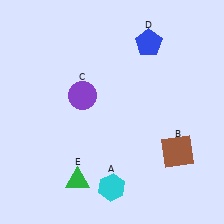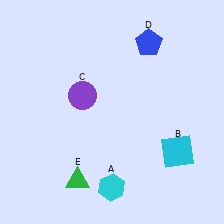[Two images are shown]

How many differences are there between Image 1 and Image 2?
There is 1 difference between the two images.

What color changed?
The square (B) changed from brown in Image 1 to cyan in Image 2.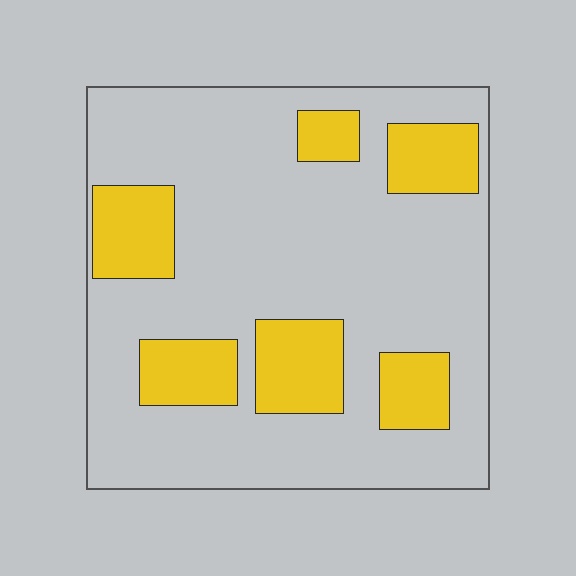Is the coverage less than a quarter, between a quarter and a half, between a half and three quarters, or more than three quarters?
Less than a quarter.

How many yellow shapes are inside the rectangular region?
6.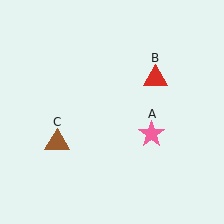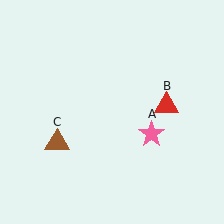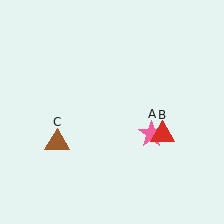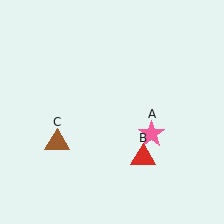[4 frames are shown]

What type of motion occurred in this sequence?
The red triangle (object B) rotated clockwise around the center of the scene.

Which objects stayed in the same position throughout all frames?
Pink star (object A) and brown triangle (object C) remained stationary.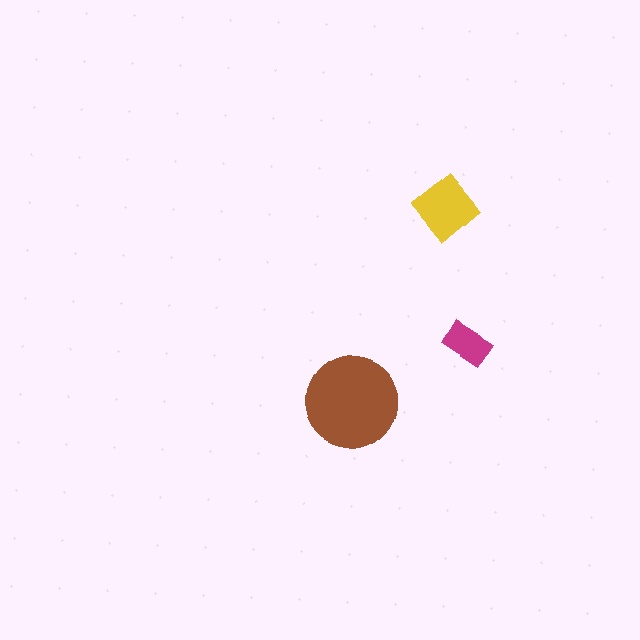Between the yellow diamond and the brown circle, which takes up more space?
The brown circle.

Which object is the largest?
The brown circle.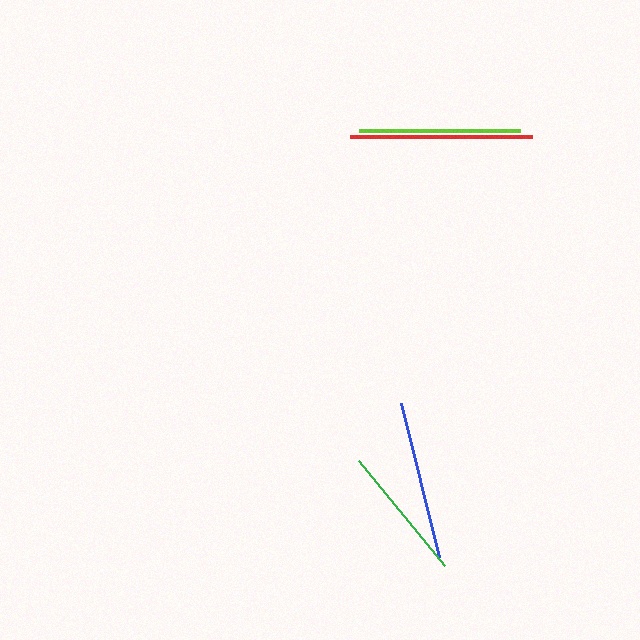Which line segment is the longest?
The red line is the longest at approximately 182 pixels.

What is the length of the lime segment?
The lime segment is approximately 161 pixels long.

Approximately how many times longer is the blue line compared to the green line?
The blue line is approximately 1.2 times the length of the green line.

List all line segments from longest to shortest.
From longest to shortest: red, lime, blue, green.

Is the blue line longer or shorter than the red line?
The red line is longer than the blue line.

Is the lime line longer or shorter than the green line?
The lime line is longer than the green line.